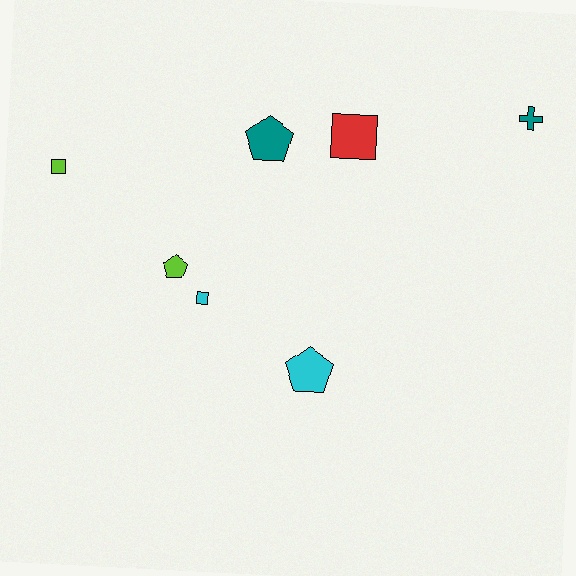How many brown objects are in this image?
There are no brown objects.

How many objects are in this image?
There are 7 objects.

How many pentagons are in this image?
There are 3 pentagons.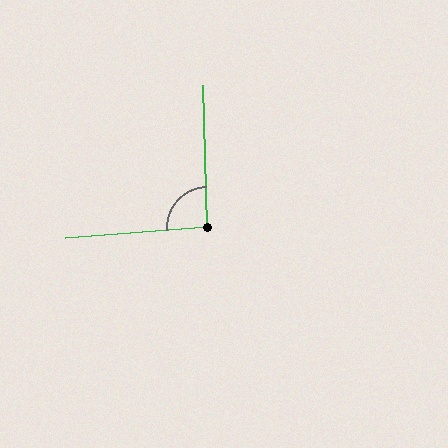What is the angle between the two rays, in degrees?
Approximately 92 degrees.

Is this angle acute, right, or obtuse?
It is approximately a right angle.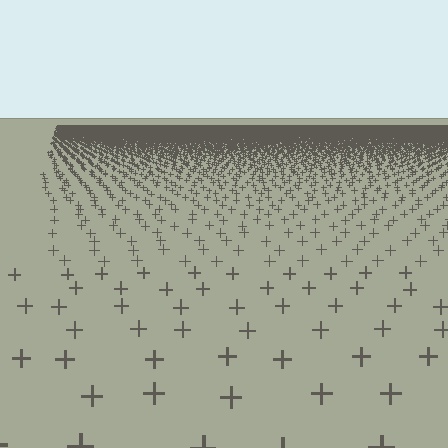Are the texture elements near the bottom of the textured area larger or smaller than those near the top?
Larger. Near the bottom, elements are closer to the viewer and appear at a bigger on-screen size.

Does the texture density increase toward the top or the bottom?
Density increases toward the top.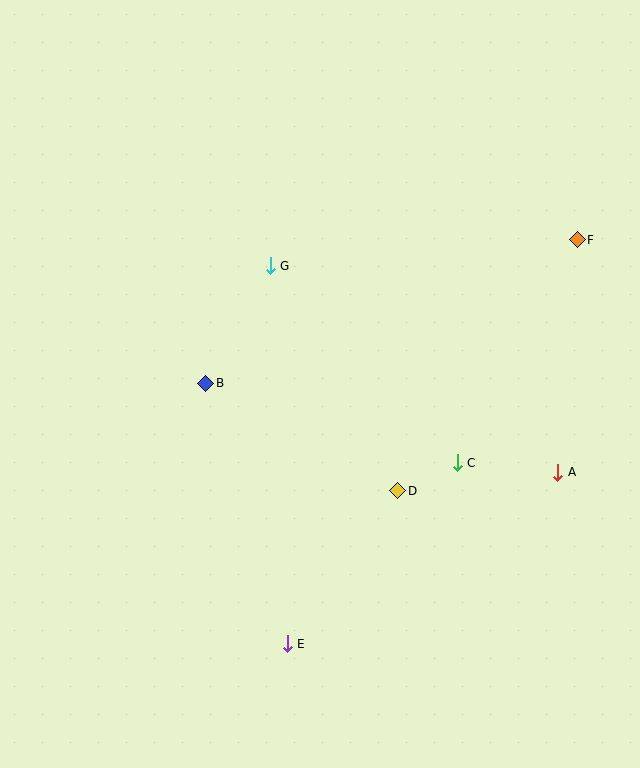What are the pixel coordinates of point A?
Point A is at (558, 472).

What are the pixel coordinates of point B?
Point B is at (206, 383).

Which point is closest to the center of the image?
Point B at (206, 383) is closest to the center.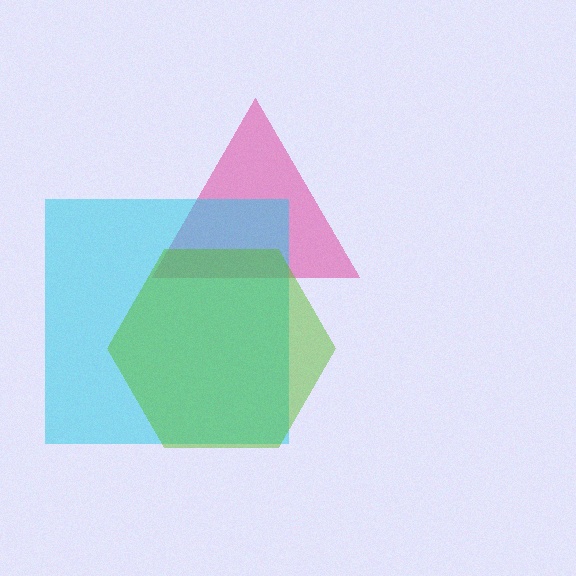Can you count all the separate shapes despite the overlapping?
Yes, there are 3 separate shapes.